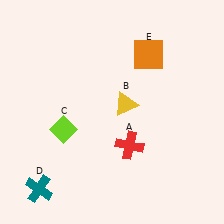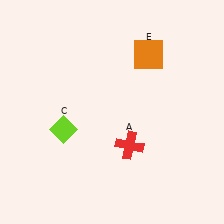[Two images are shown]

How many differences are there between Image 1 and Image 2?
There are 2 differences between the two images.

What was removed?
The yellow triangle (B), the teal cross (D) were removed in Image 2.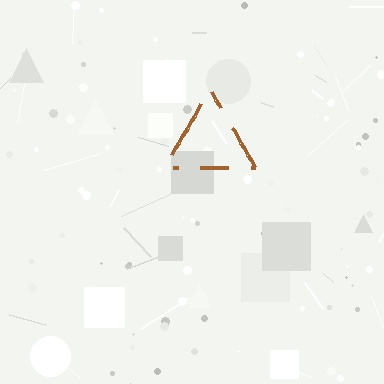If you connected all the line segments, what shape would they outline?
They would outline a triangle.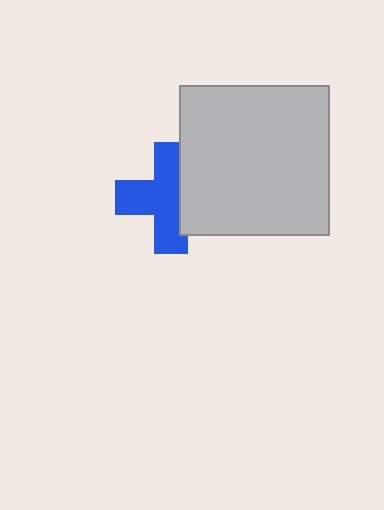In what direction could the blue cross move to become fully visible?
The blue cross could move left. That would shift it out from behind the light gray square entirely.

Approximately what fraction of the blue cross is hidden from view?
Roughly 33% of the blue cross is hidden behind the light gray square.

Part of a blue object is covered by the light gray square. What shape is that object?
It is a cross.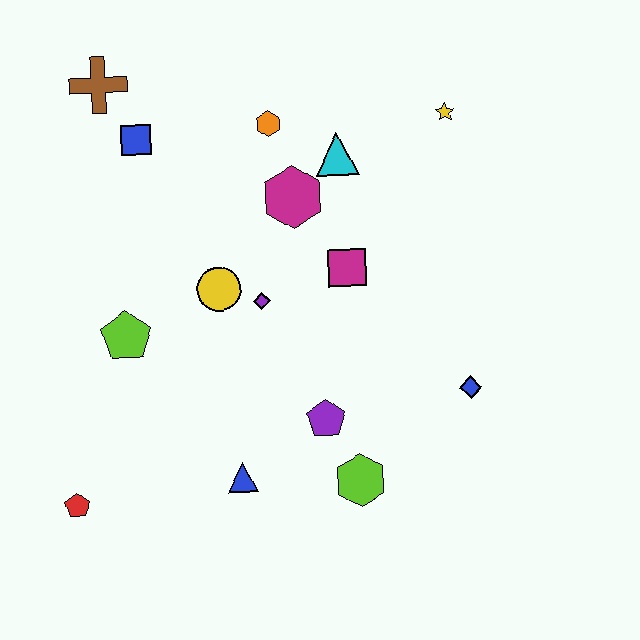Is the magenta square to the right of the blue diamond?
No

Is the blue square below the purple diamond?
No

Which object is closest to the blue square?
The brown cross is closest to the blue square.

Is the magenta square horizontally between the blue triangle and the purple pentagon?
No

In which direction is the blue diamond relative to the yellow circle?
The blue diamond is to the right of the yellow circle.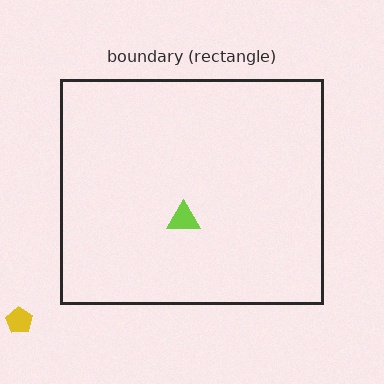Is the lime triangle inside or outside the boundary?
Inside.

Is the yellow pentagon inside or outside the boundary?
Outside.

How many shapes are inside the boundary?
1 inside, 1 outside.